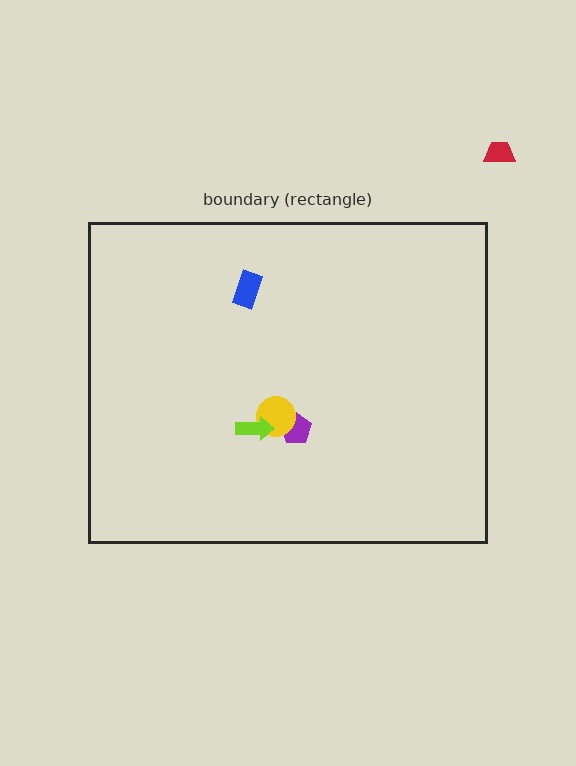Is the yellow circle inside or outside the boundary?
Inside.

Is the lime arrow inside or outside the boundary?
Inside.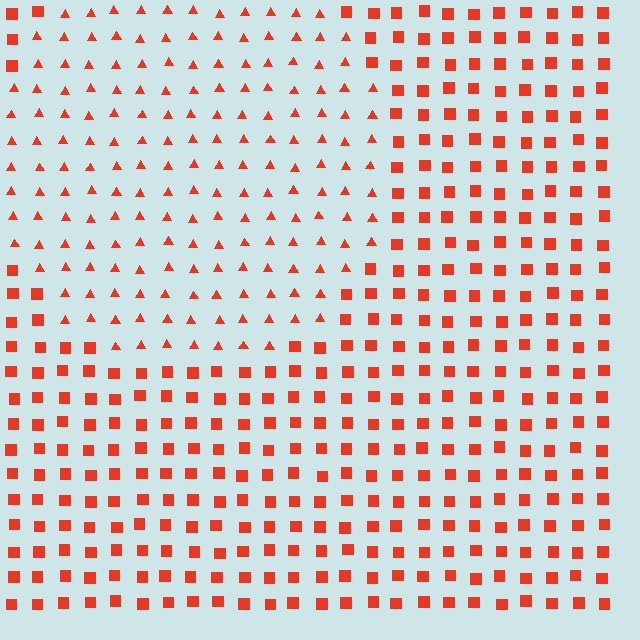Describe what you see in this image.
The image is filled with small red elements arranged in a uniform grid. A circle-shaped region contains triangles, while the surrounding area contains squares. The boundary is defined purely by the change in element shape.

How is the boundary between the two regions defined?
The boundary is defined by a change in element shape: triangles inside vs. squares outside. All elements share the same color and spacing.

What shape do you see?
I see a circle.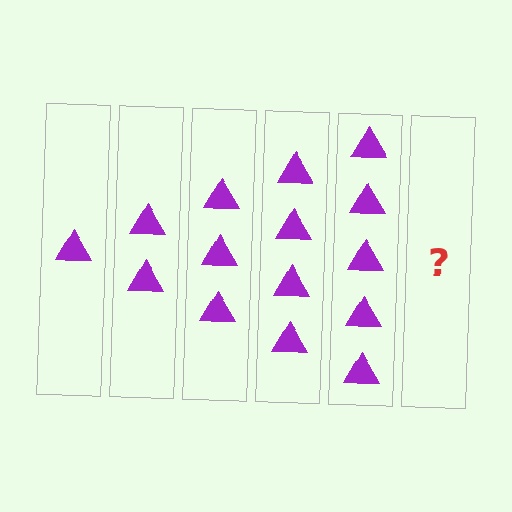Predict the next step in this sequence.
The next step is 6 triangles.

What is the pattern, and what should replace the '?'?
The pattern is that each step adds one more triangle. The '?' should be 6 triangles.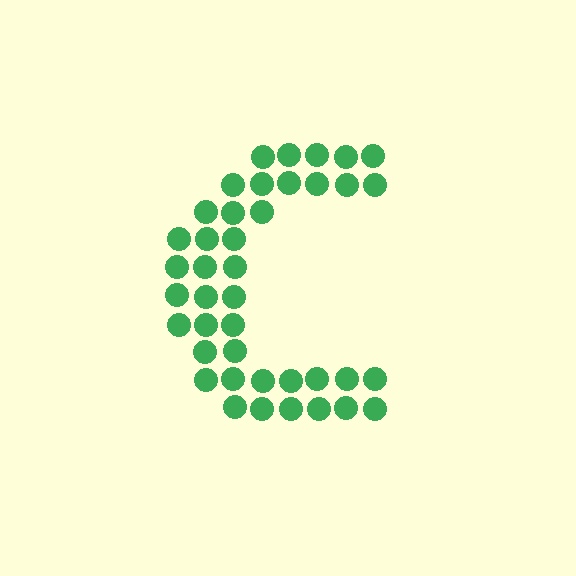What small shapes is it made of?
It is made of small circles.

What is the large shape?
The large shape is the letter C.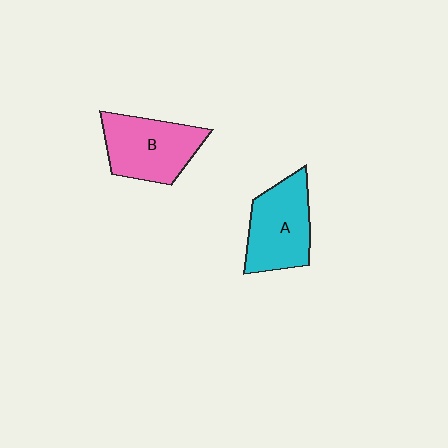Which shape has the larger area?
Shape B (pink).